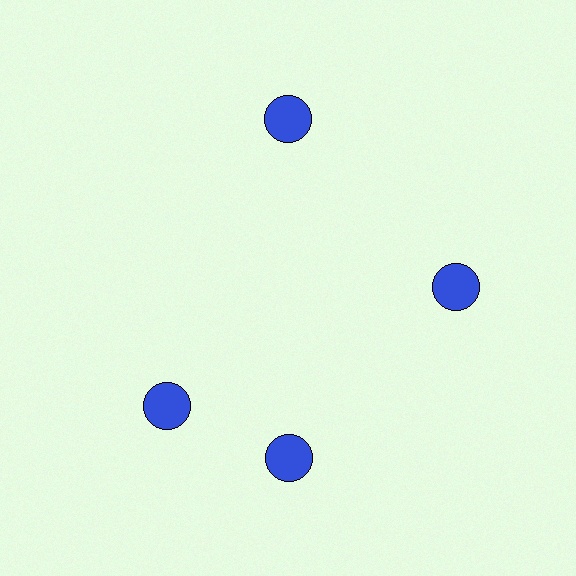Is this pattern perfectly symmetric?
No. The 4 blue circles are arranged in a ring, but one element near the 9 o'clock position is rotated out of alignment along the ring, breaking the 4-fold rotational symmetry.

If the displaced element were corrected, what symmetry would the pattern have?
It would have 4-fold rotational symmetry — the pattern would map onto itself every 90 degrees.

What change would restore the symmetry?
The symmetry would be restored by rotating it back into even spacing with its neighbors so that all 4 circles sit at equal angles and equal distance from the center.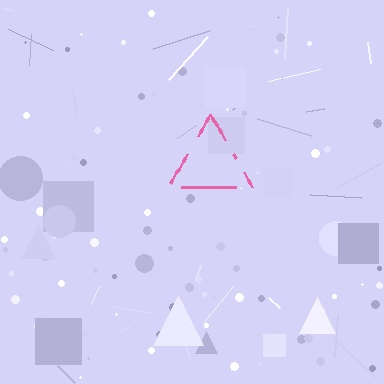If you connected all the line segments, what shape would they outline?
They would outline a triangle.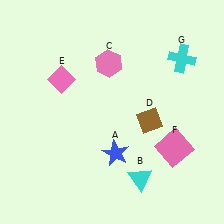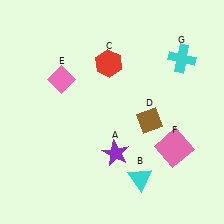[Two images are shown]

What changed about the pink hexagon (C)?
In Image 1, C is pink. In Image 2, it changed to red.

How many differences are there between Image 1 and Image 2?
There are 2 differences between the two images.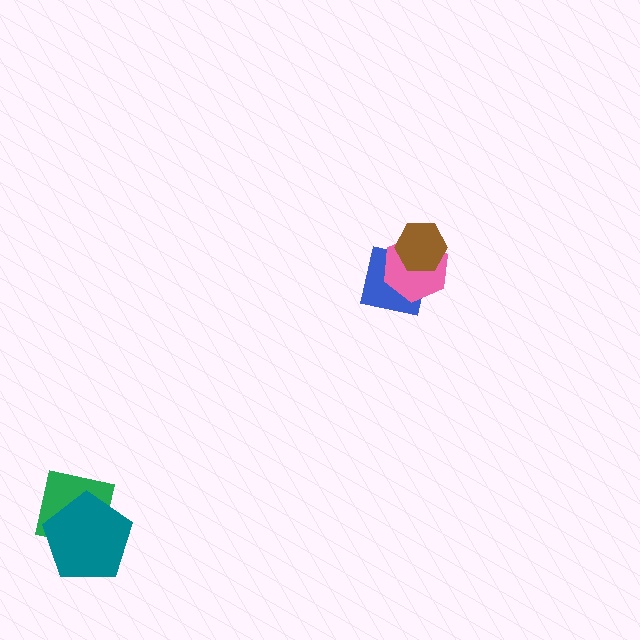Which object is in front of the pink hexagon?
The brown hexagon is in front of the pink hexagon.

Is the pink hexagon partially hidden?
Yes, it is partially covered by another shape.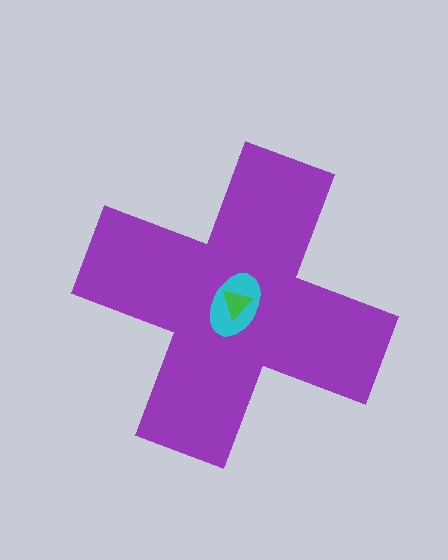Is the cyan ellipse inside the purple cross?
Yes.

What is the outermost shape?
The purple cross.